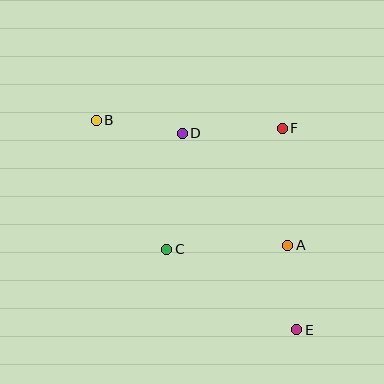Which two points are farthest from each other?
Points B and E are farthest from each other.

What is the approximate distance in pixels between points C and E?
The distance between C and E is approximately 153 pixels.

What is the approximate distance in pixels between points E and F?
The distance between E and F is approximately 202 pixels.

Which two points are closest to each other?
Points A and E are closest to each other.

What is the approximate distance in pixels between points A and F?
The distance between A and F is approximately 117 pixels.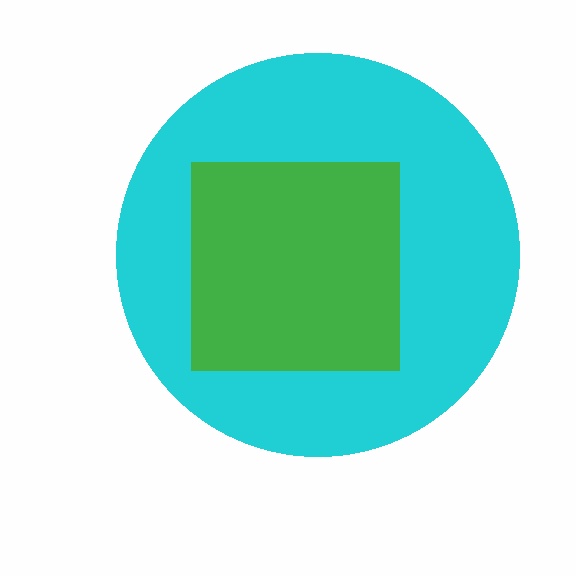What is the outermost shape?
The cyan circle.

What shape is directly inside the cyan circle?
The green square.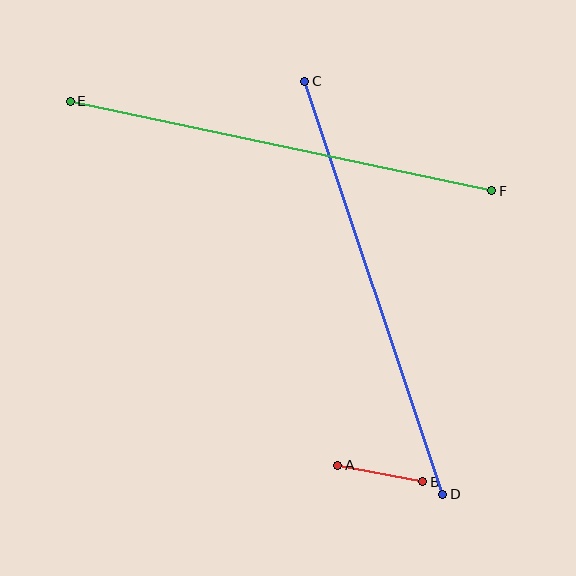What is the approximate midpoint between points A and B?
The midpoint is at approximately (380, 474) pixels.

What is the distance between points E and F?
The distance is approximately 431 pixels.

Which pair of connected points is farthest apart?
Points C and D are farthest apart.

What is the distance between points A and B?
The distance is approximately 86 pixels.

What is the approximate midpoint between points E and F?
The midpoint is at approximately (281, 146) pixels.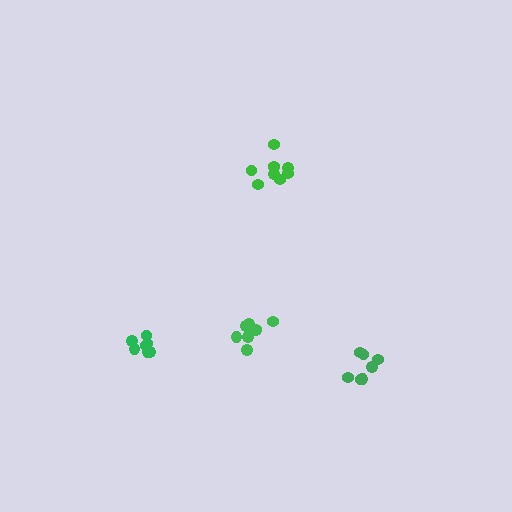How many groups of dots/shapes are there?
There are 4 groups.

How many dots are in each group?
Group 1: 9 dots, Group 2: 7 dots, Group 3: 7 dots, Group 4: 8 dots (31 total).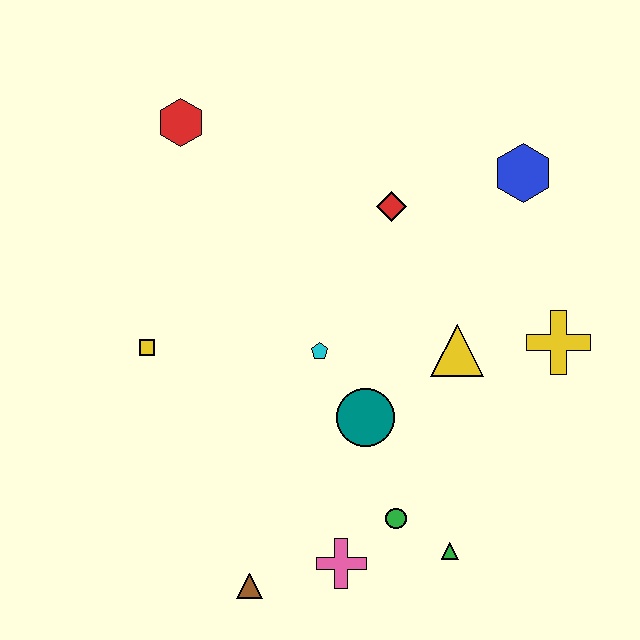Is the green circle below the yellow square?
Yes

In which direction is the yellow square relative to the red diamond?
The yellow square is to the left of the red diamond.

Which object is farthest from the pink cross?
The red hexagon is farthest from the pink cross.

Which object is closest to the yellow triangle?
The yellow cross is closest to the yellow triangle.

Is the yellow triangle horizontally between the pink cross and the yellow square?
No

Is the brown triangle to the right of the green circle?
No